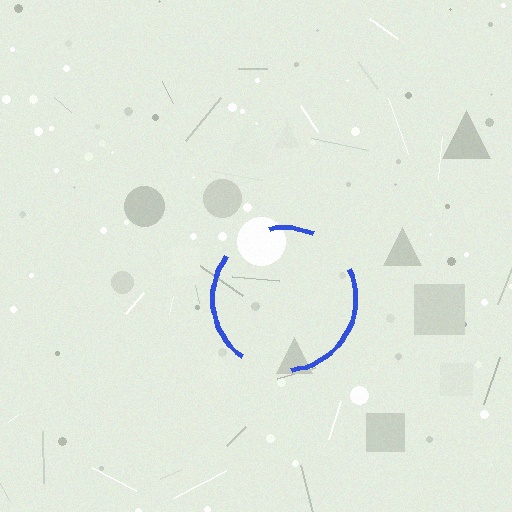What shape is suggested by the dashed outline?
The dashed outline suggests a circle.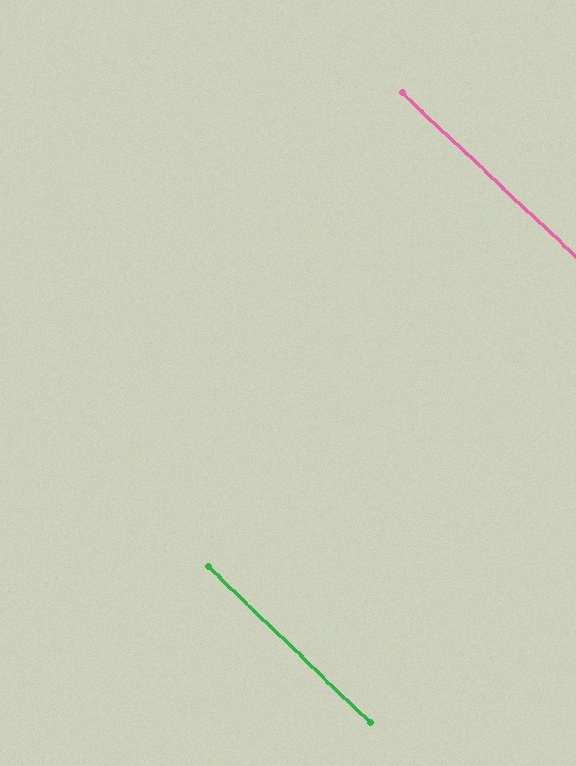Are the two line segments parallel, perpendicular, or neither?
Parallel — their directions differ by only 0.5°.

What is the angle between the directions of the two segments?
Approximately 0 degrees.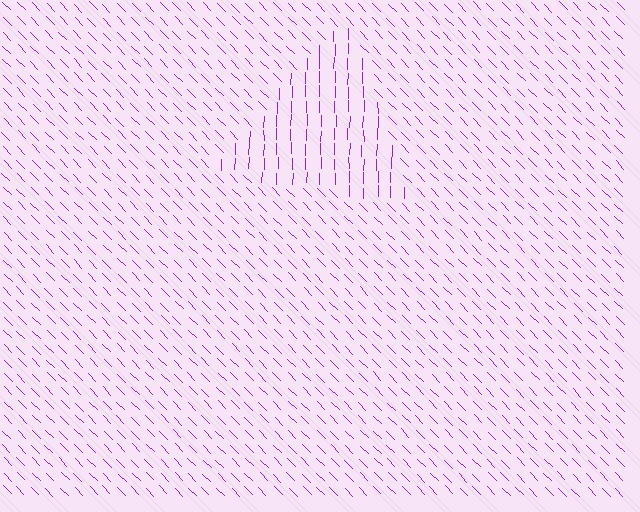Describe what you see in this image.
The image is filled with small purple line segments. A triangle region in the image has lines oriented differently from the surrounding lines, creating a visible texture boundary.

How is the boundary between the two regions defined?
The boundary is defined purely by a change in line orientation (approximately 45 degrees difference). All lines are the same color and thickness.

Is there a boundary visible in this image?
Yes, there is a texture boundary formed by a change in line orientation.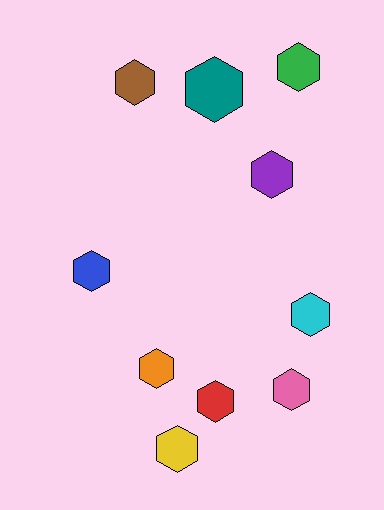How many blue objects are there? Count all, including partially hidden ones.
There is 1 blue object.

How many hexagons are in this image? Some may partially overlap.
There are 10 hexagons.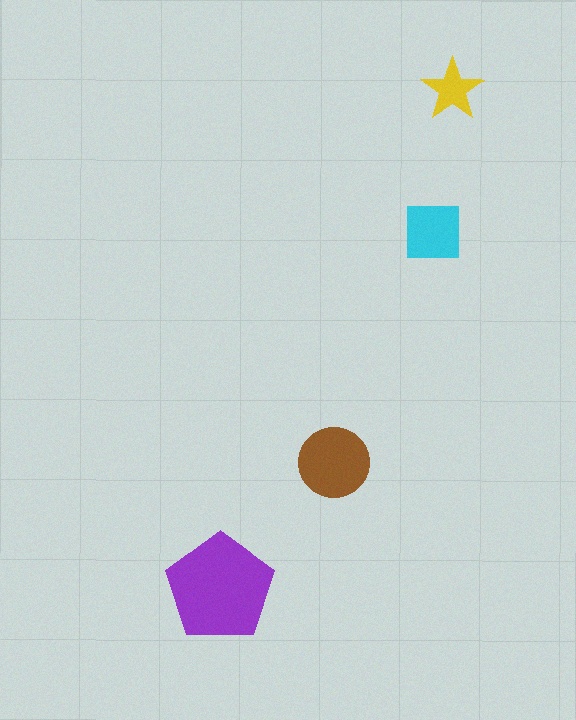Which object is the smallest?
The yellow star.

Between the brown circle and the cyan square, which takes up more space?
The brown circle.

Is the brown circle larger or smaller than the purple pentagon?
Smaller.